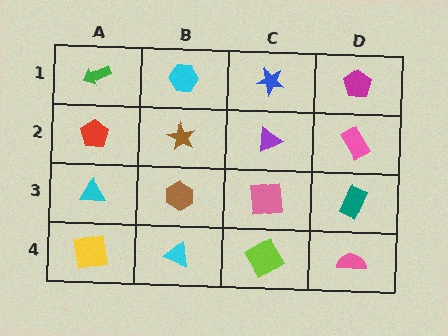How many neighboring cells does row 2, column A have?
3.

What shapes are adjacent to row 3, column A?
A red pentagon (row 2, column A), a yellow square (row 4, column A), a brown hexagon (row 3, column B).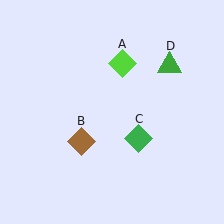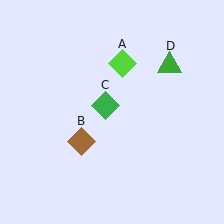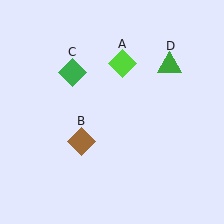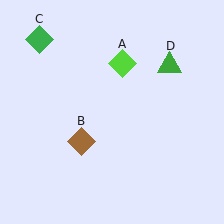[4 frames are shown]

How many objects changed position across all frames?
1 object changed position: green diamond (object C).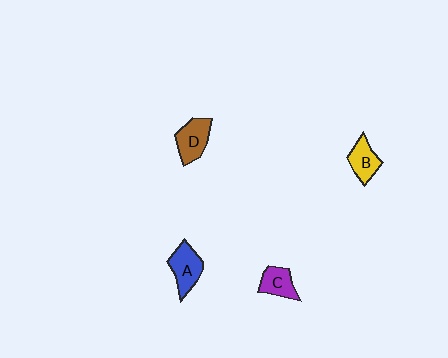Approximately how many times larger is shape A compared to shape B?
Approximately 1.2 times.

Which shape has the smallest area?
Shape C (purple).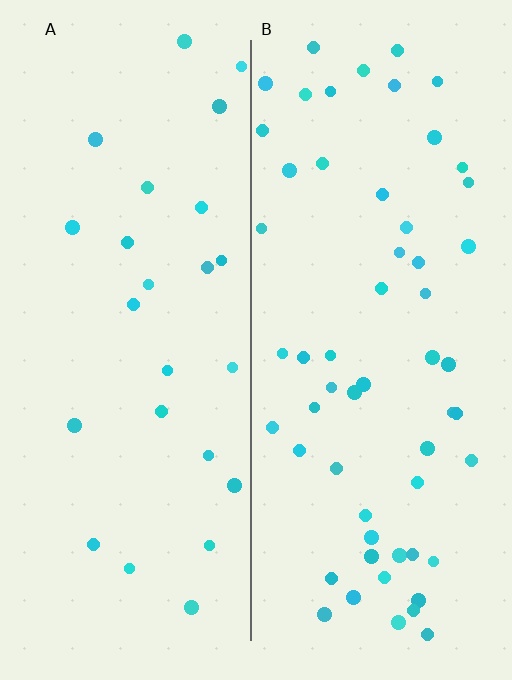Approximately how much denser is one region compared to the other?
Approximately 2.3× — region B over region A.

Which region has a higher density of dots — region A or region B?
B (the right).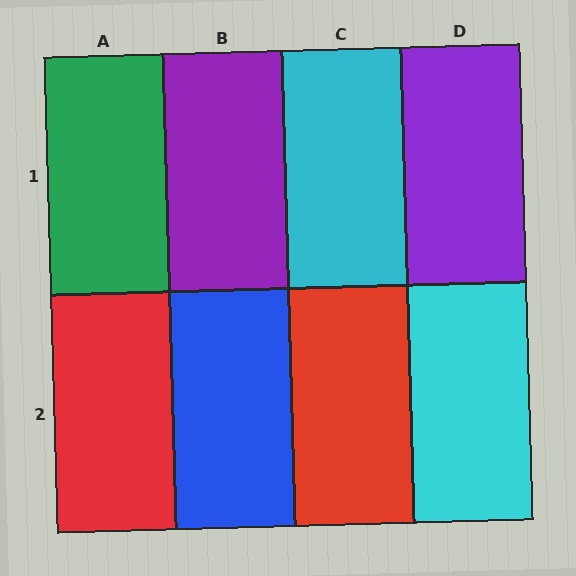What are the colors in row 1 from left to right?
Green, purple, cyan, purple.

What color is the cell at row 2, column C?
Red.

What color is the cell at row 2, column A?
Red.